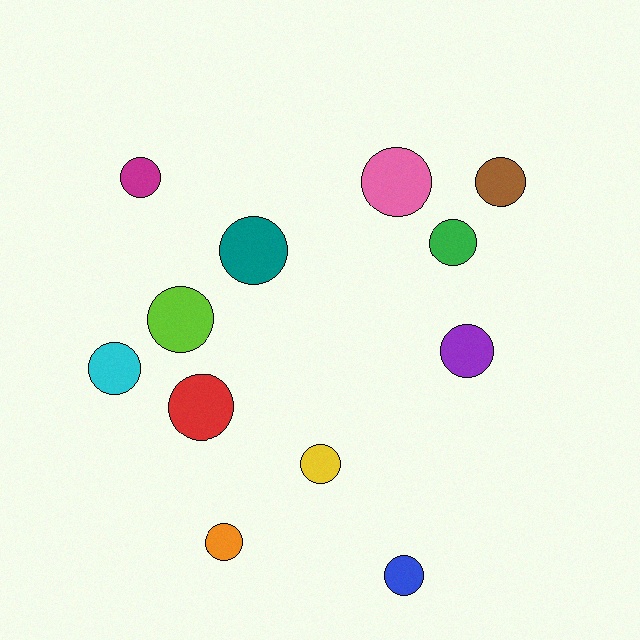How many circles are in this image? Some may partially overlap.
There are 12 circles.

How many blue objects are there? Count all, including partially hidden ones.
There is 1 blue object.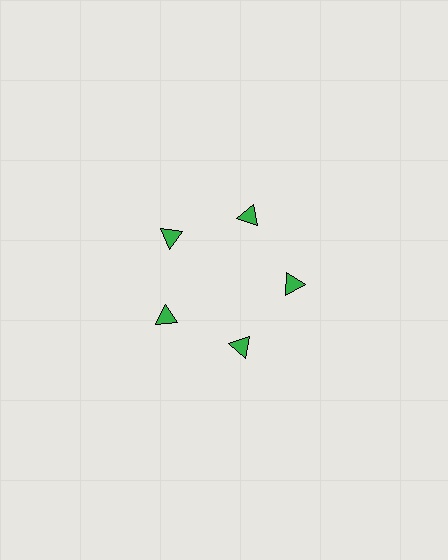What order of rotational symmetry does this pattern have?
This pattern has 5-fold rotational symmetry.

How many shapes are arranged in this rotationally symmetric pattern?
There are 5 shapes, arranged in 5 groups of 1.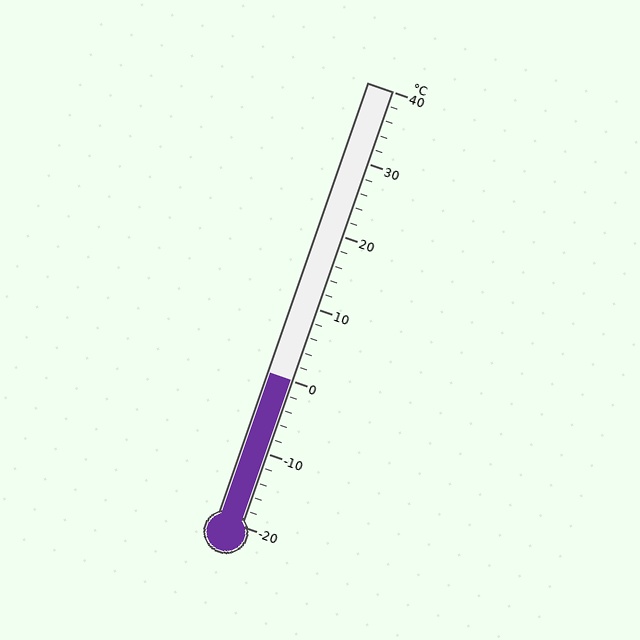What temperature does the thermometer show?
The thermometer shows approximately 0°C.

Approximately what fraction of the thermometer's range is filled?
The thermometer is filled to approximately 35% of its range.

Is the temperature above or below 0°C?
The temperature is at 0°C.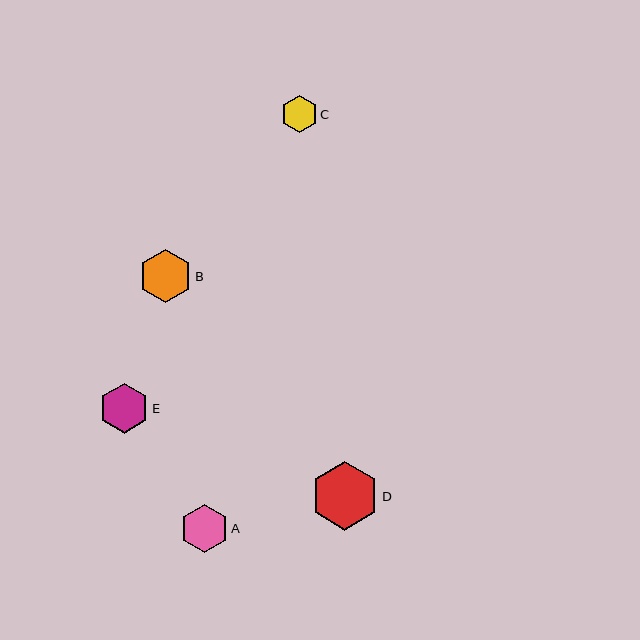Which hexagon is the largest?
Hexagon D is the largest with a size of approximately 69 pixels.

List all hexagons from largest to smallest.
From largest to smallest: D, B, E, A, C.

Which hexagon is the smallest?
Hexagon C is the smallest with a size of approximately 37 pixels.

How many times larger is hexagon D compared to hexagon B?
Hexagon D is approximately 1.3 times the size of hexagon B.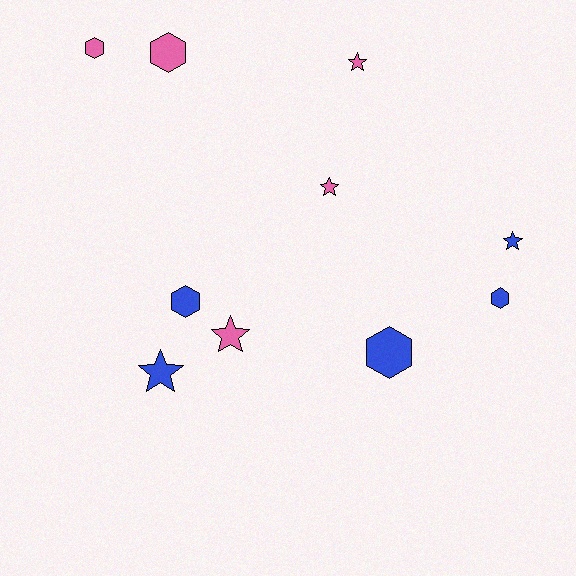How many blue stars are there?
There are 2 blue stars.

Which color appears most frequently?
Blue, with 5 objects.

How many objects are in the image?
There are 10 objects.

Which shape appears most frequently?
Star, with 5 objects.